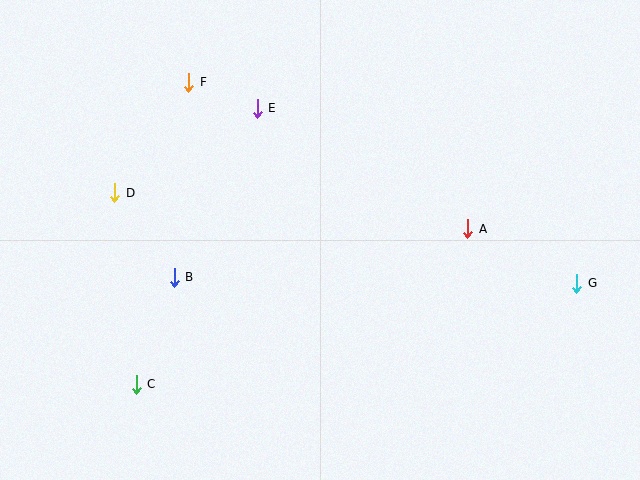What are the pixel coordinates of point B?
Point B is at (174, 277).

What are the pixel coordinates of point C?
Point C is at (136, 384).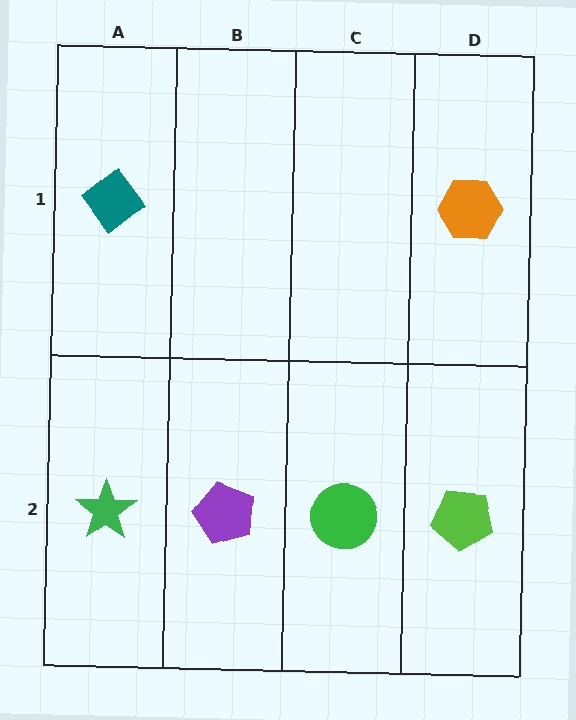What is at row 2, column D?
A lime pentagon.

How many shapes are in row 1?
2 shapes.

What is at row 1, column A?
A teal diamond.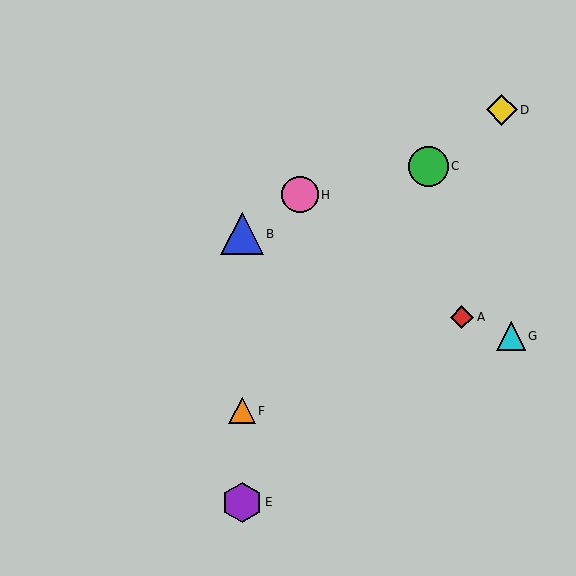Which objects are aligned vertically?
Objects B, E, F are aligned vertically.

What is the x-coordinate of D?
Object D is at x≈502.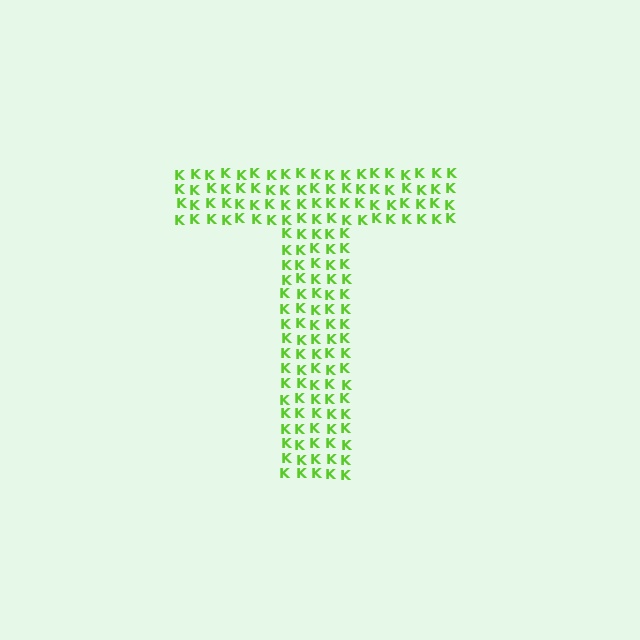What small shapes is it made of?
It is made of small letter K's.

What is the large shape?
The large shape is the letter T.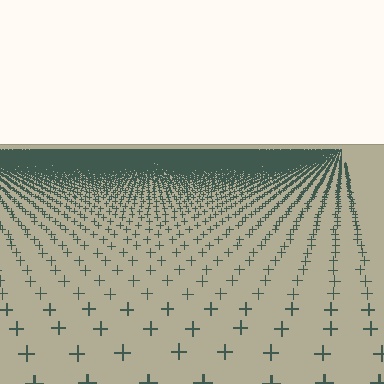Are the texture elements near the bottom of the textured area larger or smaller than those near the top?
Larger. Near the bottom, elements are closer to the viewer and appear at a bigger on-screen size.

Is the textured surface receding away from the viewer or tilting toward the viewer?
The surface is receding away from the viewer. Texture elements get smaller and denser toward the top.